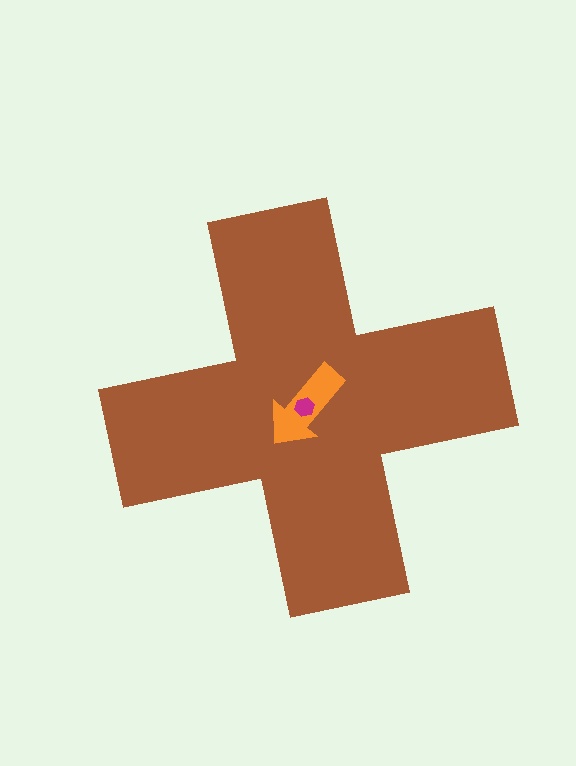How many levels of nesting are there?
3.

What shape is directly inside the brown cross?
The orange arrow.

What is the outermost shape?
The brown cross.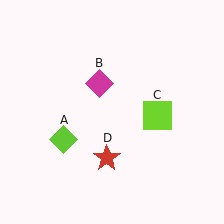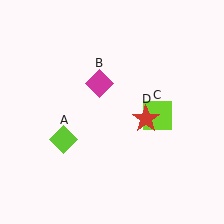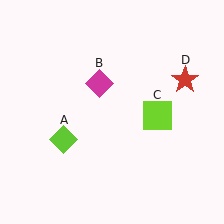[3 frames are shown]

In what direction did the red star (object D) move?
The red star (object D) moved up and to the right.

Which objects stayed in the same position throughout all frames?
Lime diamond (object A) and magenta diamond (object B) and lime square (object C) remained stationary.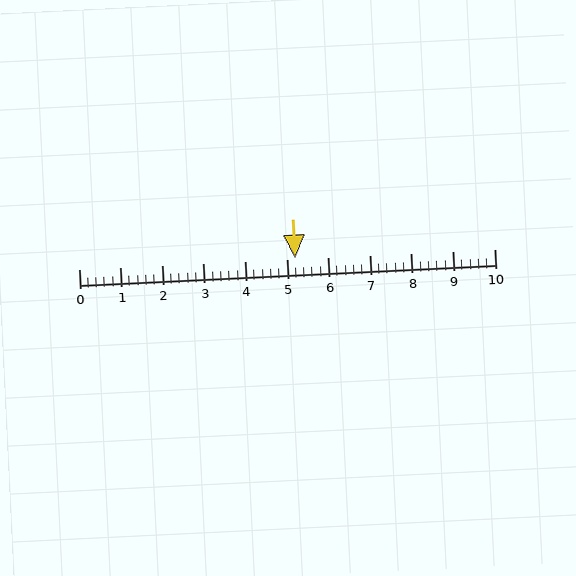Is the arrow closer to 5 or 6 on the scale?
The arrow is closer to 5.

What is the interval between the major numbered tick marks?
The major tick marks are spaced 1 units apart.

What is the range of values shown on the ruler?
The ruler shows values from 0 to 10.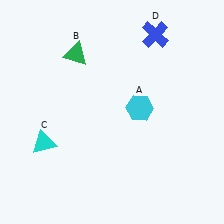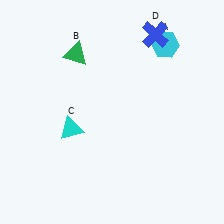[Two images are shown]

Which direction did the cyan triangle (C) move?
The cyan triangle (C) moved right.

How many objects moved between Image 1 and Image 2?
2 objects moved between the two images.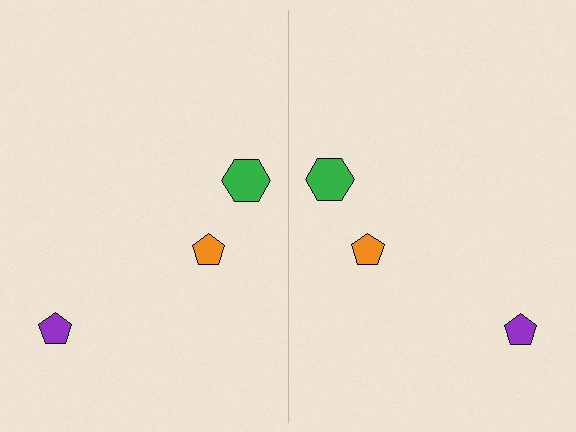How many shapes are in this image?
There are 6 shapes in this image.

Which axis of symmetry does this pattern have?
The pattern has a vertical axis of symmetry running through the center of the image.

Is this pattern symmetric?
Yes, this pattern has bilateral (reflection) symmetry.